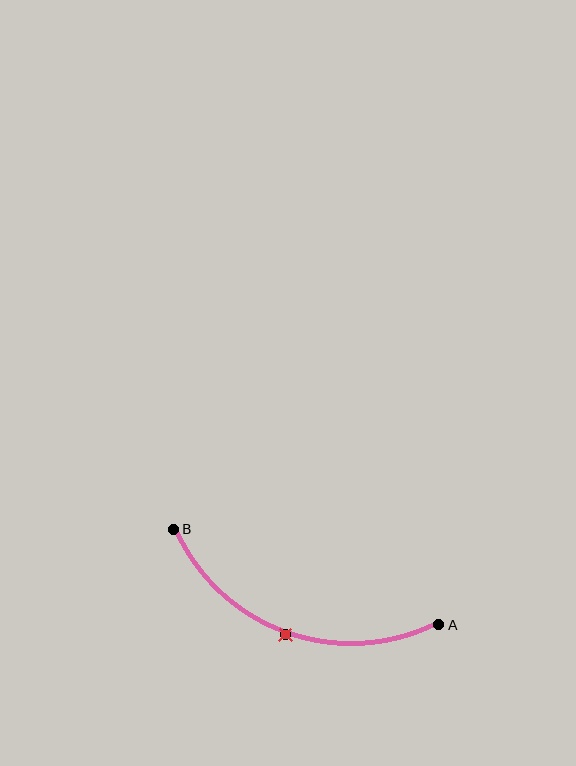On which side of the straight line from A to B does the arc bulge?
The arc bulges below the straight line connecting A and B.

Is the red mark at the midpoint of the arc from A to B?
Yes. The red mark lies on the arc at equal arc-length from both A and B — it is the arc midpoint.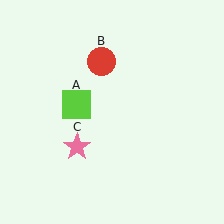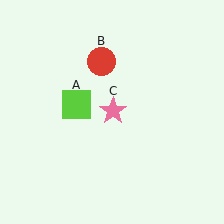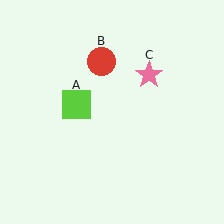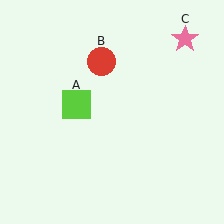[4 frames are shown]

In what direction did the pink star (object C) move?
The pink star (object C) moved up and to the right.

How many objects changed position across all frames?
1 object changed position: pink star (object C).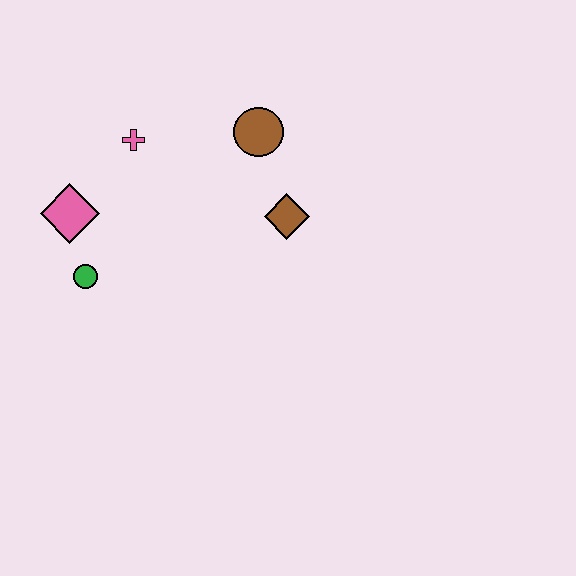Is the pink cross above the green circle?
Yes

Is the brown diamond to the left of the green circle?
No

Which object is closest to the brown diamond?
The brown circle is closest to the brown diamond.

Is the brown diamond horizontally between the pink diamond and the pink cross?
No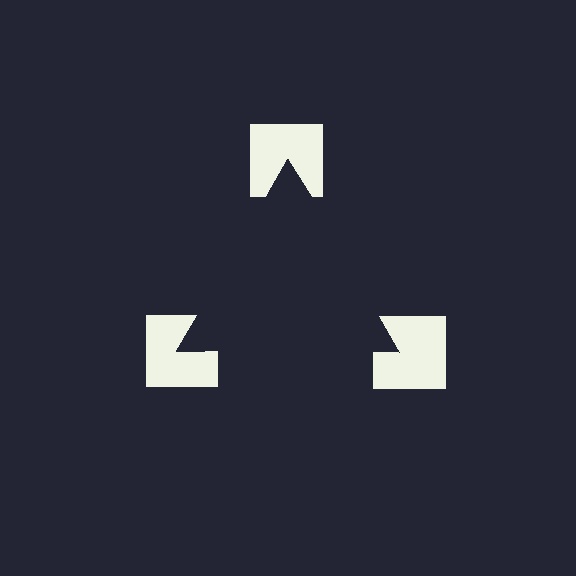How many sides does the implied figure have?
3 sides.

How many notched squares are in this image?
There are 3 — one at each vertex of the illusory triangle.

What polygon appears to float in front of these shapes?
An illusory triangle — its edges are inferred from the aligned wedge cuts in the notched squares, not physically drawn.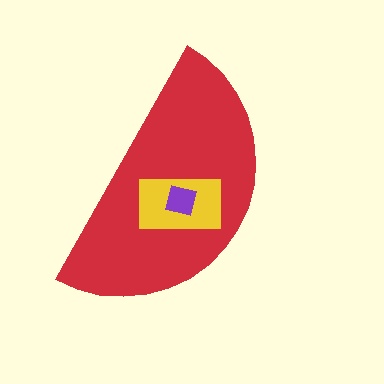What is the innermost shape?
The purple square.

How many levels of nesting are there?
3.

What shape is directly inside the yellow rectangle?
The purple square.